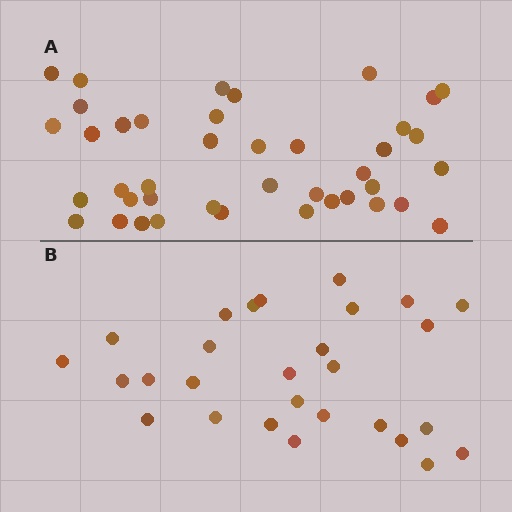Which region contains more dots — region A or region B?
Region A (the top region) has more dots.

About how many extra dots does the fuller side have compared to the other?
Region A has approximately 15 more dots than region B.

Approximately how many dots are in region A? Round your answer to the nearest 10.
About 40 dots. (The exact count is 41, which rounds to 40.)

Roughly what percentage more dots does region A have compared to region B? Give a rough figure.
About 45% more.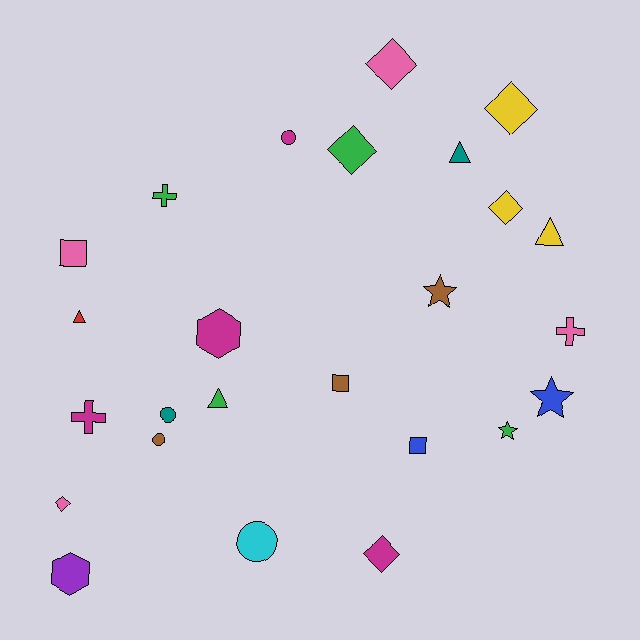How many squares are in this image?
There are 3 squares.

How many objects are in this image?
There are 25 objects.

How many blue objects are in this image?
There are 2 blue objects.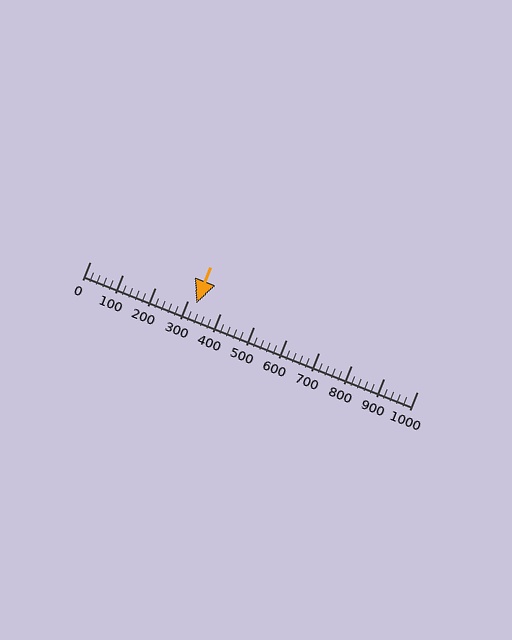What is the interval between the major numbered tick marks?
The major tick marks are spaced 100 units apart.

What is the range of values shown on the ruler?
The ruler shows values from 0 to 1000.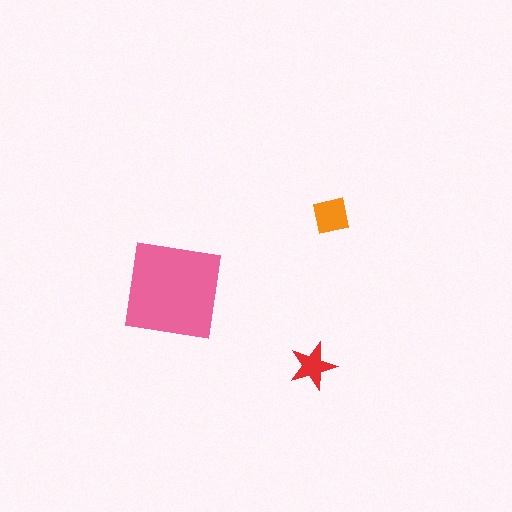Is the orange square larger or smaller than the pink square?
Smaller.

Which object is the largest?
The pink square.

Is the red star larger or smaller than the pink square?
Smaller.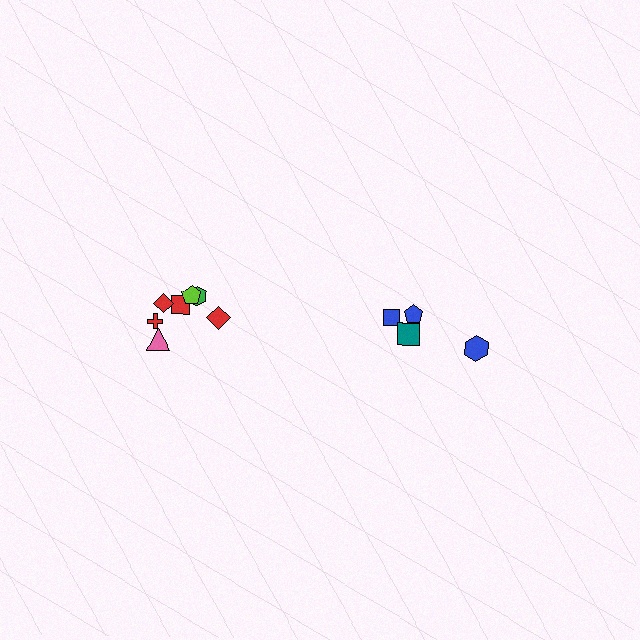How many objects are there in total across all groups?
There are 11 objects.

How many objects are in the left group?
There are 7 objects.